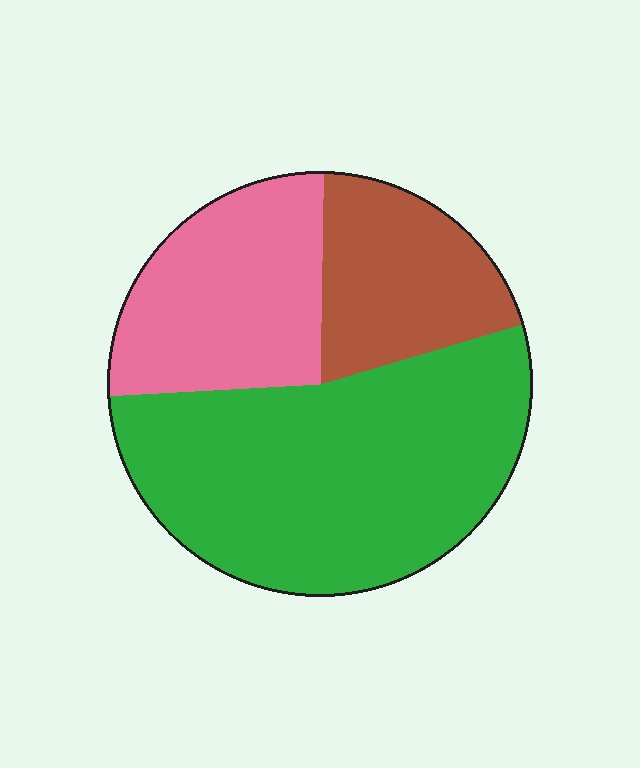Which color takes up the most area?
Green, at roughly 55%.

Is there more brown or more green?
Green.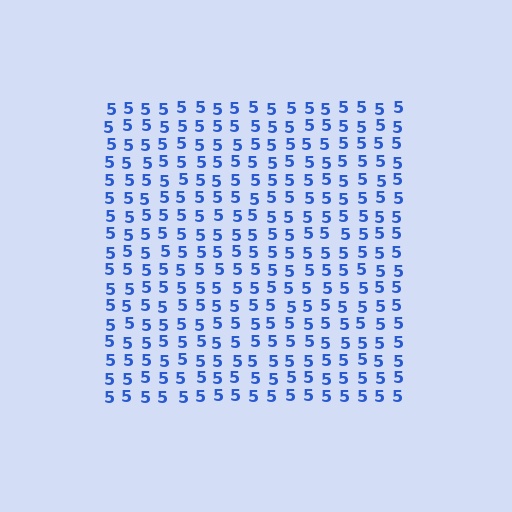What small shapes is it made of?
It is made of small digit 5's.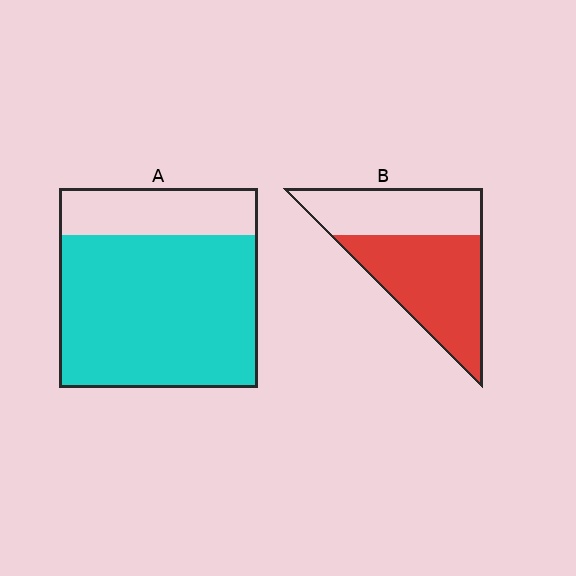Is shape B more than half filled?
Yes.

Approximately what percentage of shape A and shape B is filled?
A is approximately 75% and B is approximately 60%.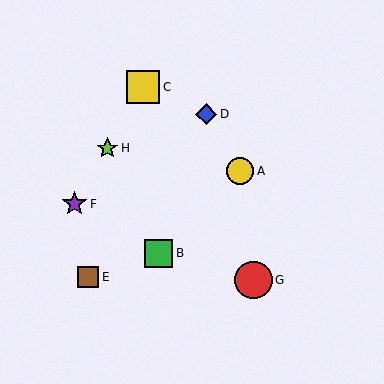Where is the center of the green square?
The center of the green square is at (159, 253).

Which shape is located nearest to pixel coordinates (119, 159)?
The lime star (labeled H) at (107, 148) is nearest to that location.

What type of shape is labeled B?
Shape B is a green square.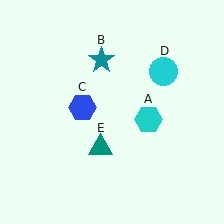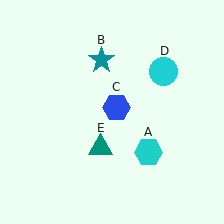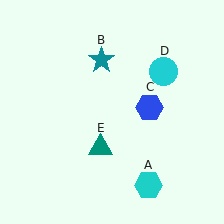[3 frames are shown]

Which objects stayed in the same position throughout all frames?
Teal star (object B) and cyan circle (object D) and teal triangle (object E) remained stationary.